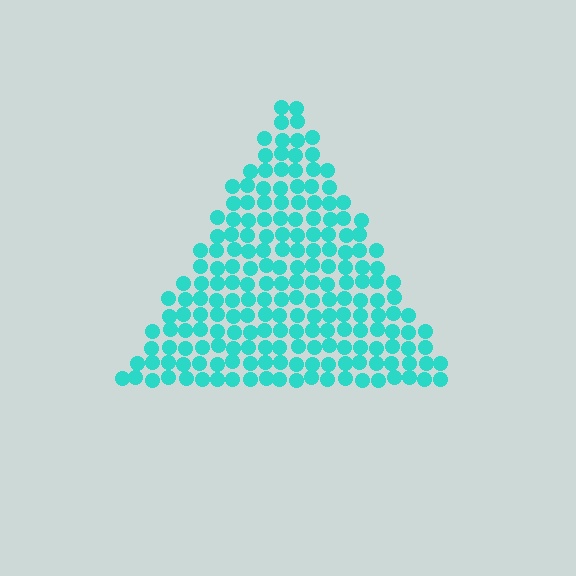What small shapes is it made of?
It is made of small circles.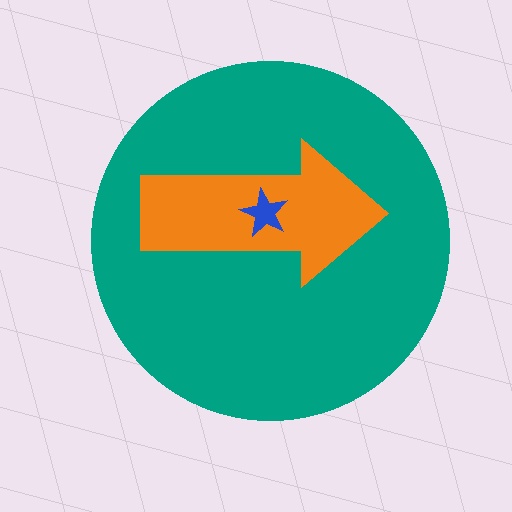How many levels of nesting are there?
3.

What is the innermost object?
The blue star.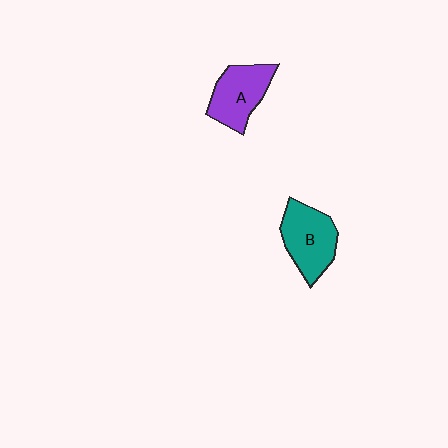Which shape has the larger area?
Shape B (teal).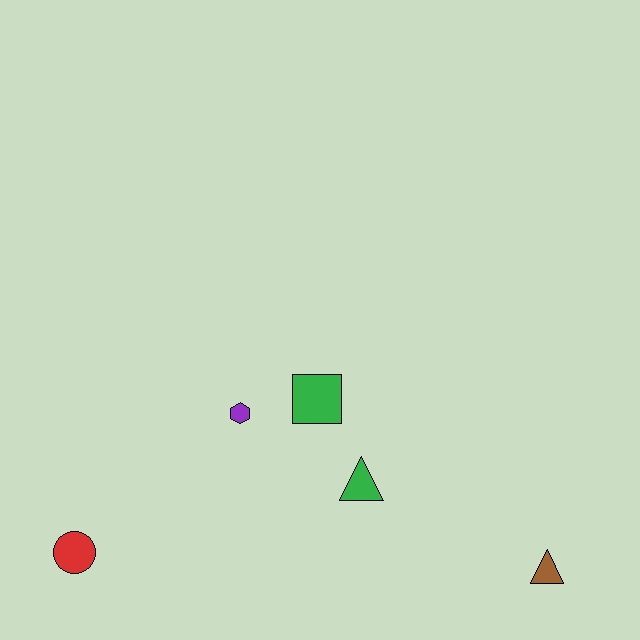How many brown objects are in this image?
There is 1 brown object.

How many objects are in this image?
There are 5 objects.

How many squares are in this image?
There is 1 square.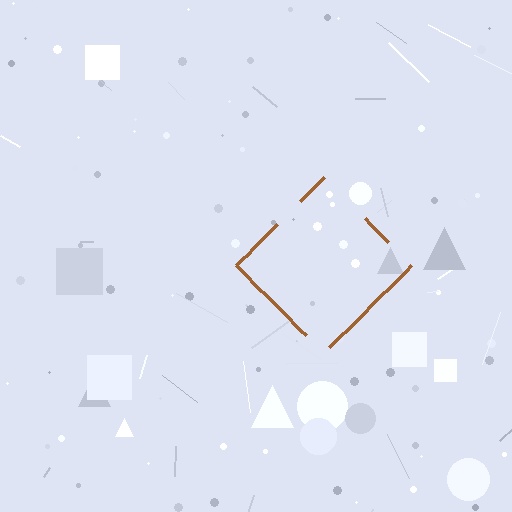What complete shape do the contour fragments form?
The contour fragments form a diamond.